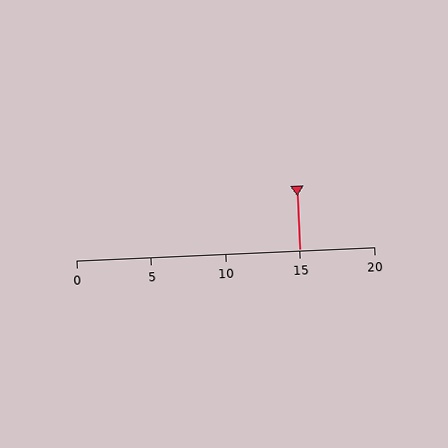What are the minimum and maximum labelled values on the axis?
The axis runs from 0 to 20.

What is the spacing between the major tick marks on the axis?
The major ticks are spaced 5 apart.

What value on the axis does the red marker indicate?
The marker indicates approximately 15.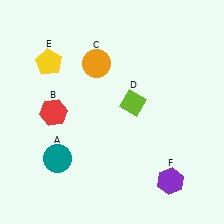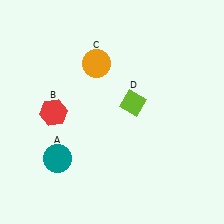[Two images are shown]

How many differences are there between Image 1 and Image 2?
There are 2 differences between the two images.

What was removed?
The purple hexagon (F), the yellow pentagon (E) were removed in Image 2.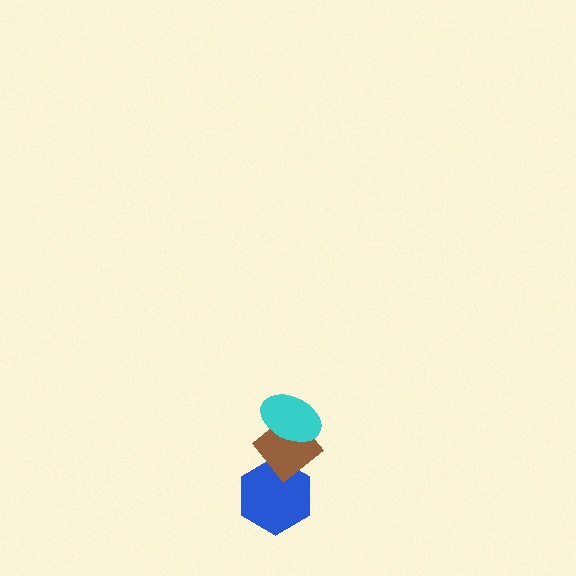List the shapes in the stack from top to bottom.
From top to bottom: the cyan ellipse, the brown diamond, the blue hexagon.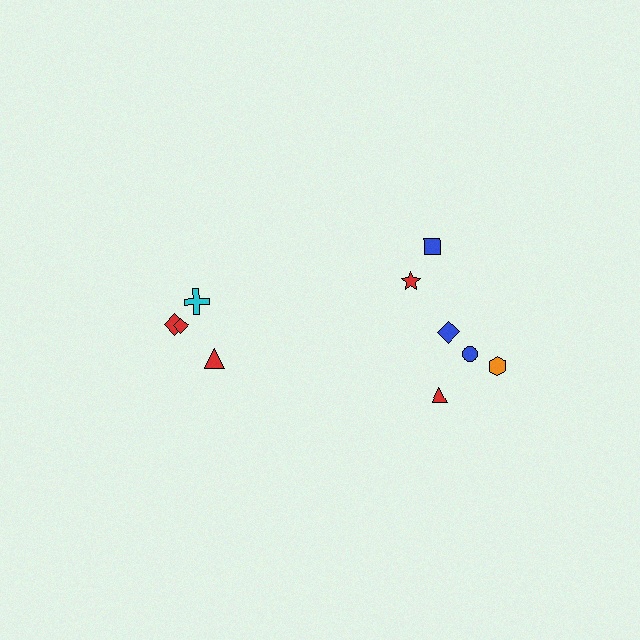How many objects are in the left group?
There are 4 objects.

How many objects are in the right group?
There are 6 objects.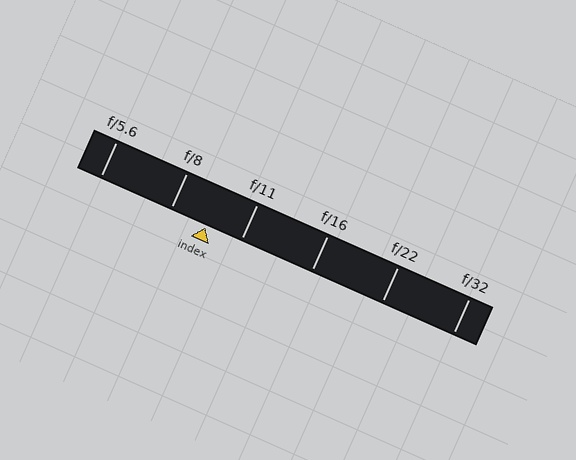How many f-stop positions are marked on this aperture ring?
There are 6 f-stop positions marked.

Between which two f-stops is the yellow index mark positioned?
The index mark is between f/8 and f/11.